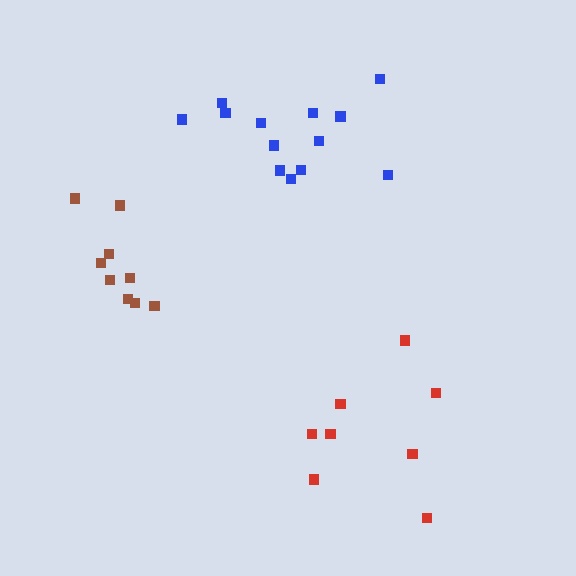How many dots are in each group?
Group 1: 8 dots, Group 2: 13 dots, Group 3: 9 dots (30 total).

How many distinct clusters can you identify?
There are 3 distinct clusters.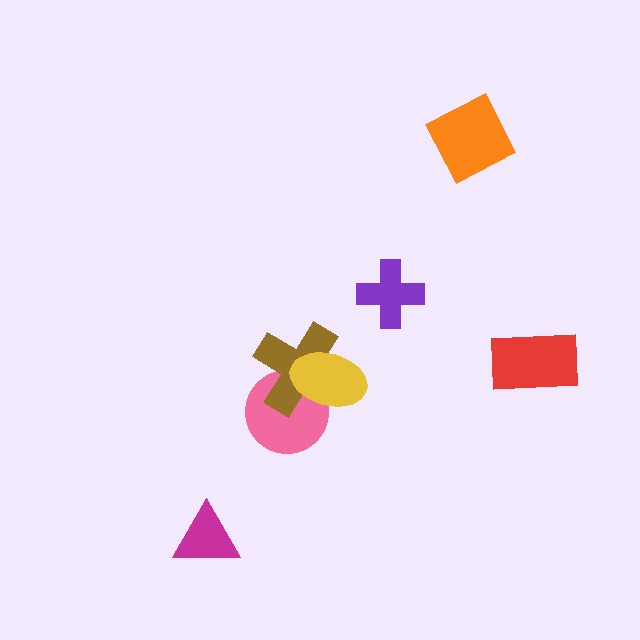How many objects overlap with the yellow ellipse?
2 objects overlap with the yellow ellipse.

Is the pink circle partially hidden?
Yes, it is partially covered by another shape.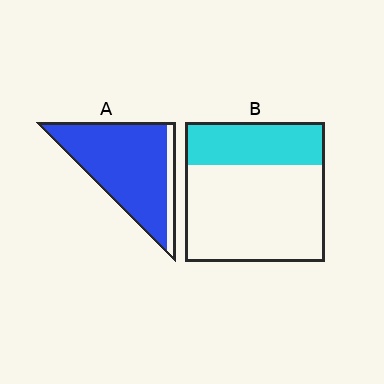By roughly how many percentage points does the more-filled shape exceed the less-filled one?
By roughly 55 percentage points (A over B).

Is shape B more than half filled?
No.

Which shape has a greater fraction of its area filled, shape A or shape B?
Shape A.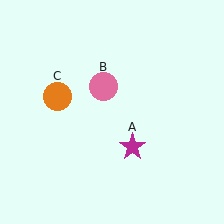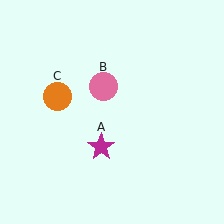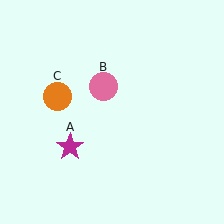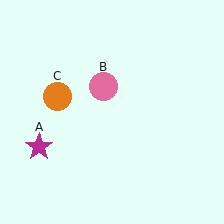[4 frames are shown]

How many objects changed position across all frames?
1 object changed position: magenta star (object A).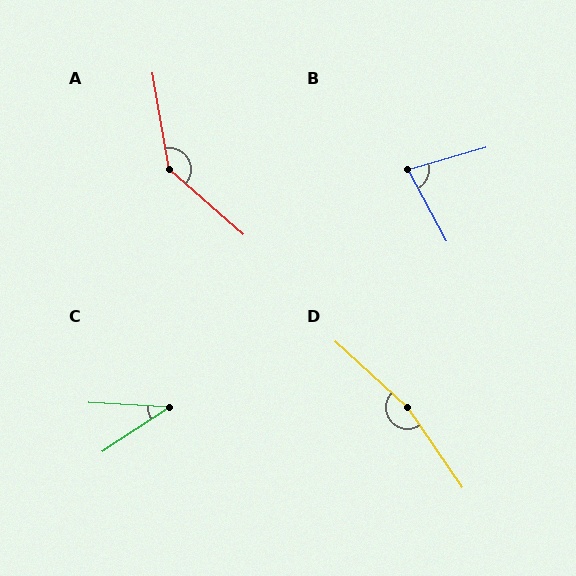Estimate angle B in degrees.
Approximately 78 degrees.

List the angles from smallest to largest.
C (36°), B (78°), A (141°), D (167°).